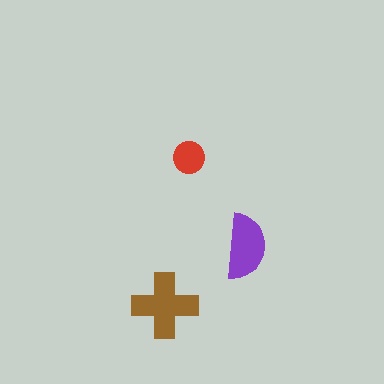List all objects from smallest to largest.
The red circle, the purple semicircle, the brown cross.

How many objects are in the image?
There are 3 objects in the image.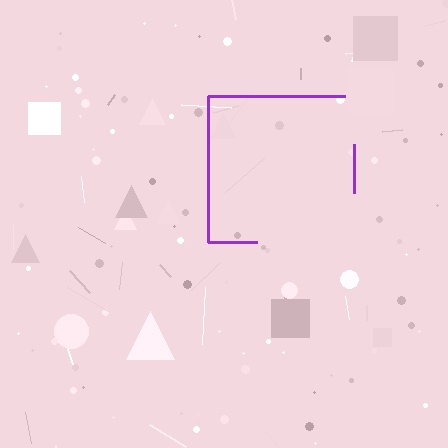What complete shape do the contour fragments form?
The contour fragments form a square.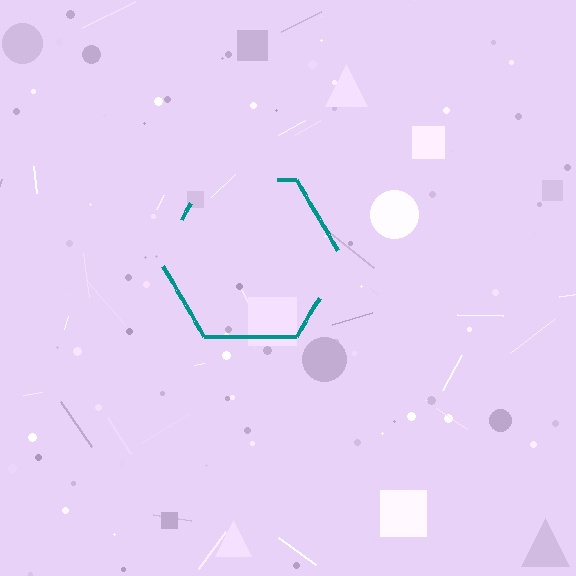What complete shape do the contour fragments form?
The contour fragments form a hexagon.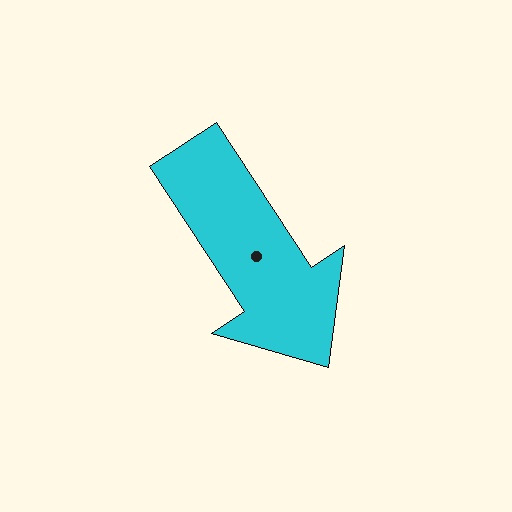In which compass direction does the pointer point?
Southeast.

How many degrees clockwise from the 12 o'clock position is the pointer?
Approximately 147 degrees.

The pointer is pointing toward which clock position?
Roughly 5 o'clock.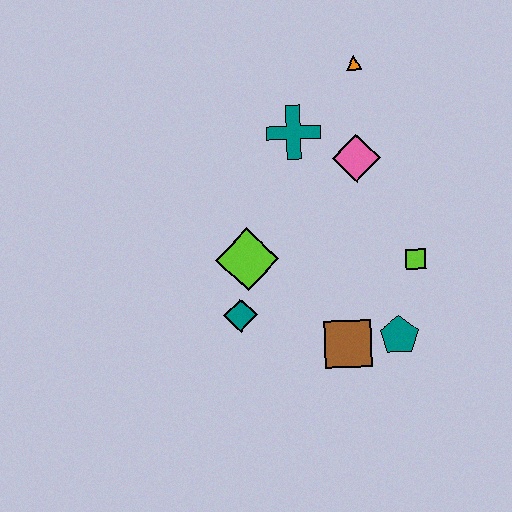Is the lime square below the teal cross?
Yes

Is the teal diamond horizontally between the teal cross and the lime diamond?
No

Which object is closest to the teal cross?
The pink diamond is closest to the teal cross.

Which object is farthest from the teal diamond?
The orange triangle is farthest from the teal diamond.